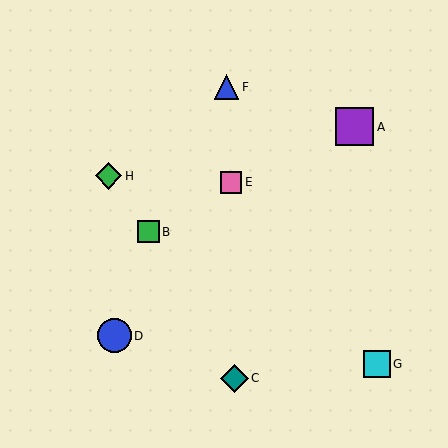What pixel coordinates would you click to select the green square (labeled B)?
Click at (148, 232) to select the green square B.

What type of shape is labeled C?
Shape C is a teal diamond.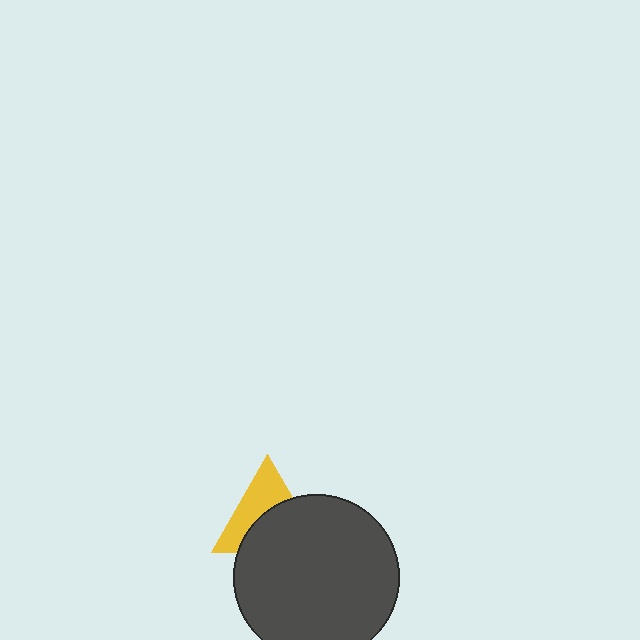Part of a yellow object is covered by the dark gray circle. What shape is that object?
It is a triangle.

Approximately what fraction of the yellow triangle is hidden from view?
Roughly 53% of the yellow triangle is hidden behind the dark gray circle.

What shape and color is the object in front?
The object in front is a dark gray circle.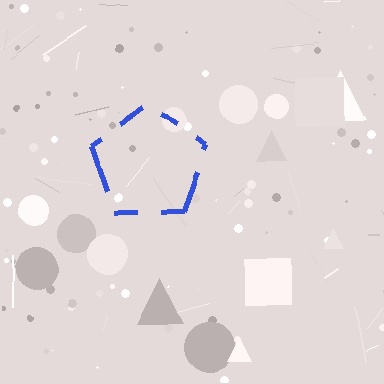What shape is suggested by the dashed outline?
The dashed outline suggests a pentagon.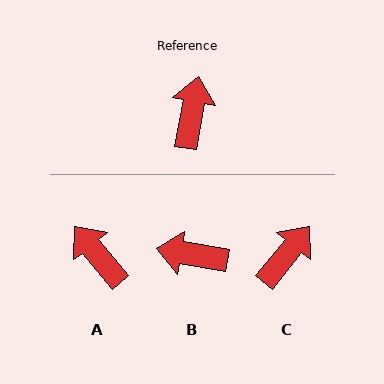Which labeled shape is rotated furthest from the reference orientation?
B, about 91 degrees away.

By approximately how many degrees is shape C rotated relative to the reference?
Approximately 29 degrees clockwise.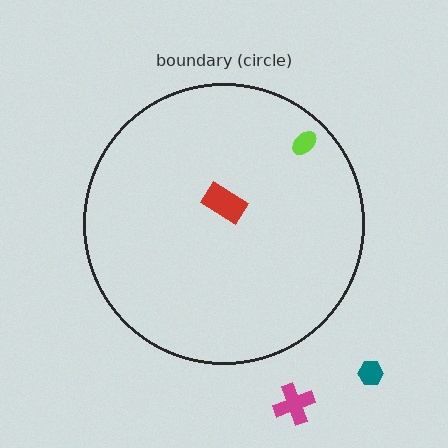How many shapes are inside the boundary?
2 inside, 2 outside.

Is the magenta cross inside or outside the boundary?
Outside.